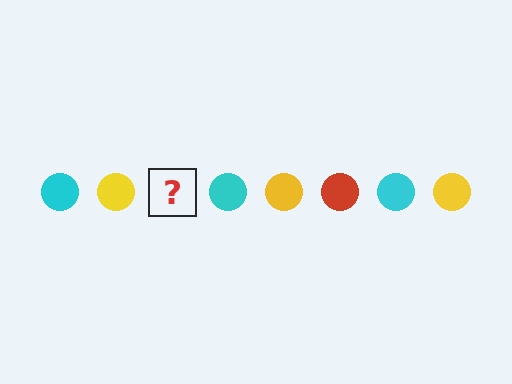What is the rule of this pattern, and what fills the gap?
The rule is that the pattern cycles through cyan, yellow, red circles. The gap should be filled with a red circle.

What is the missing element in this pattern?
The missing element is a red circle.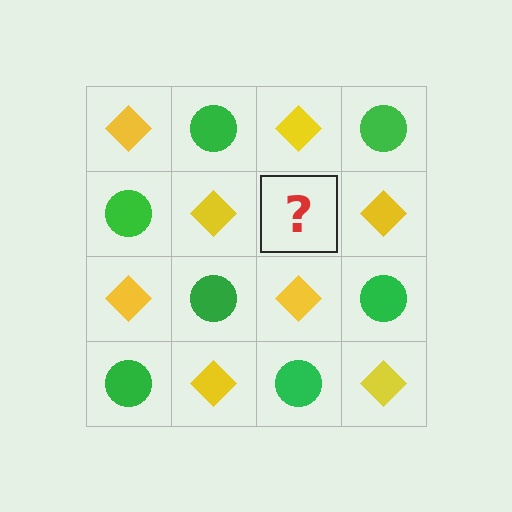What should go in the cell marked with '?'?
The missing cell should contain a green circle.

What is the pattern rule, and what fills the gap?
The rule is that it alternates yellow diamond and green circle in a checkerboard pattern. The gap should be filled with a green circle.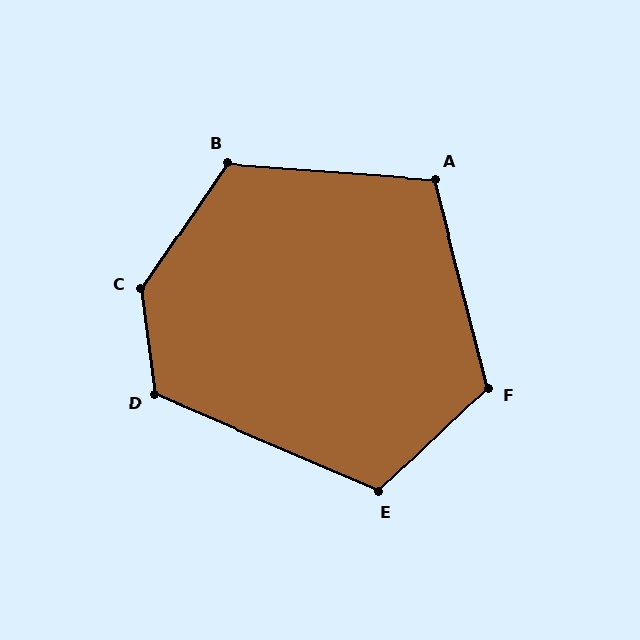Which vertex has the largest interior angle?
C, at approximately 138 degrees.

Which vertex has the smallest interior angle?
A, at approximately 109 degrees.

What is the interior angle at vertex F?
Approximately 119 degrees (obtuse).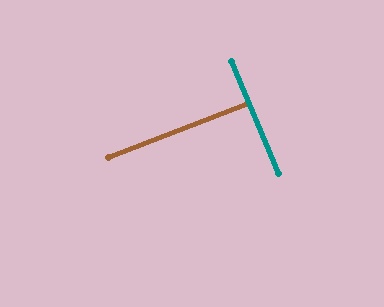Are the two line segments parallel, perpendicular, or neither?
Perpendicular — they meet at approximately 88°.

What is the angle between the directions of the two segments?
Approximately 88 degrees.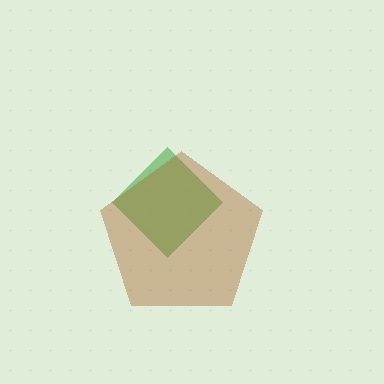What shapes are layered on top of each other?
The layered shapes are: a green diamond, a brown pentagon.